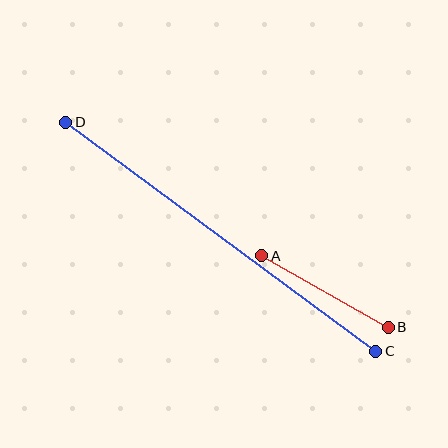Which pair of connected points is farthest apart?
Points C and D are farthest apart.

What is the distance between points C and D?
The distance is approximately 385 pixels.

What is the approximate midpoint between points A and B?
The midpoint is at approximately (325, 292) pixels.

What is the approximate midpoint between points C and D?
The midpoint is at approximately (221, 237) pixels.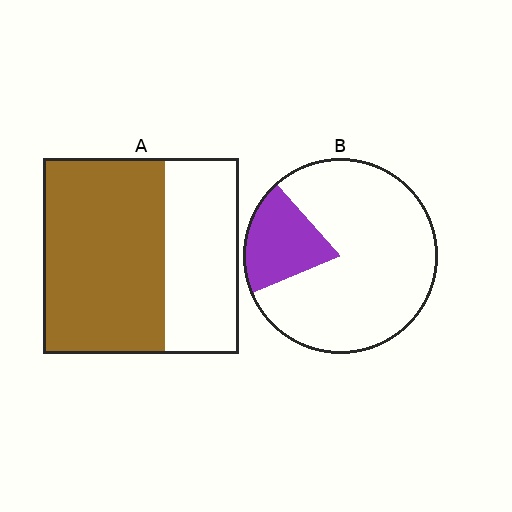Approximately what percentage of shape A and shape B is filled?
A is approximately 60% and B is approximately 20%.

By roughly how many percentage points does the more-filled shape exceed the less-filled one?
By roughly 40 percentage points (A over B).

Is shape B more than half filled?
No.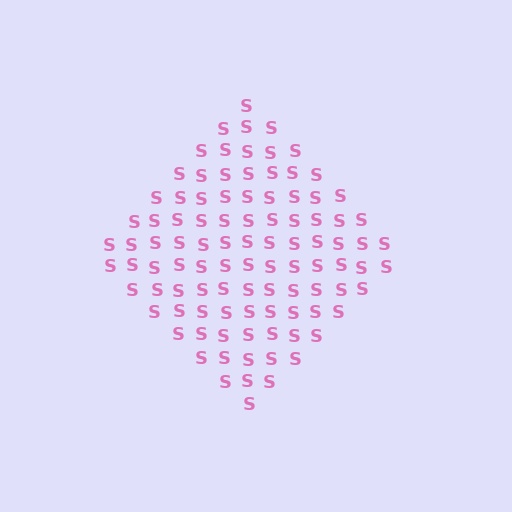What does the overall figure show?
The overall figure shows a diamond.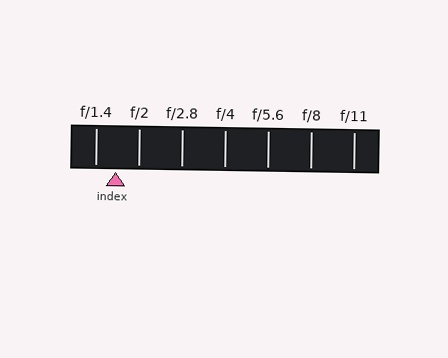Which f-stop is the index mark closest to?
The index mark is closest to f/1.4.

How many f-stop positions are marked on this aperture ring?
There are 7 f-stop positions marked.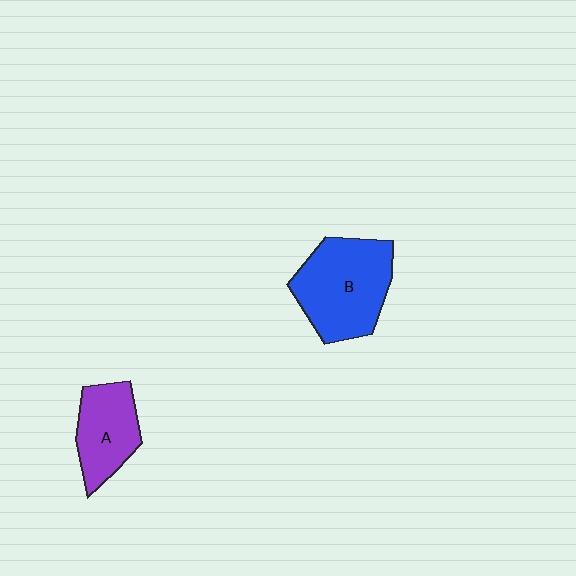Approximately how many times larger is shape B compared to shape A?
Approximately 1.6 times.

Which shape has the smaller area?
Shape A (purple).